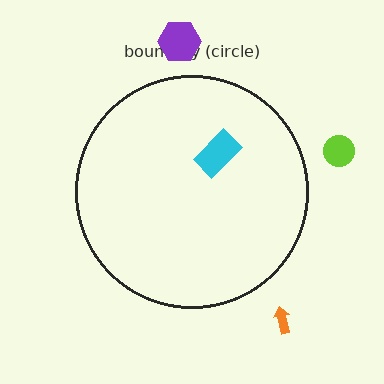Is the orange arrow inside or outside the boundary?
Outside.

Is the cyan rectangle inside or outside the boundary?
Inside.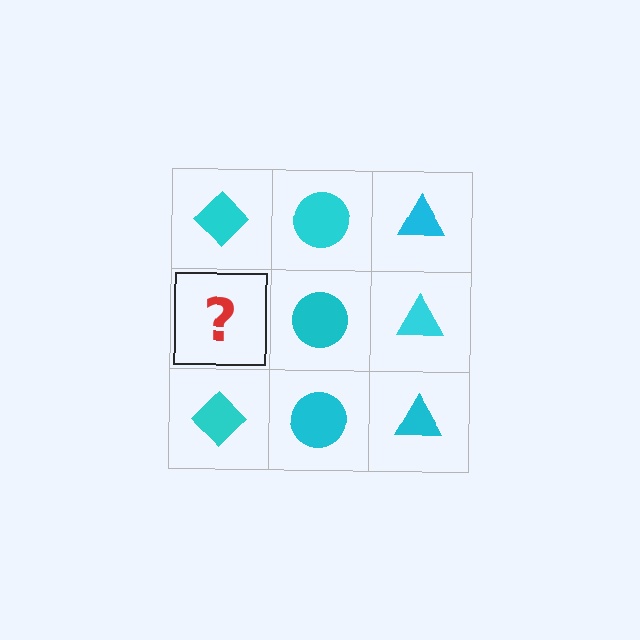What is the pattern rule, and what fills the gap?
The rule is that each column has a consistent shape. The gap should be filled with a cyan diamond.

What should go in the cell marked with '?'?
The missing cell should contain a cyan diamond.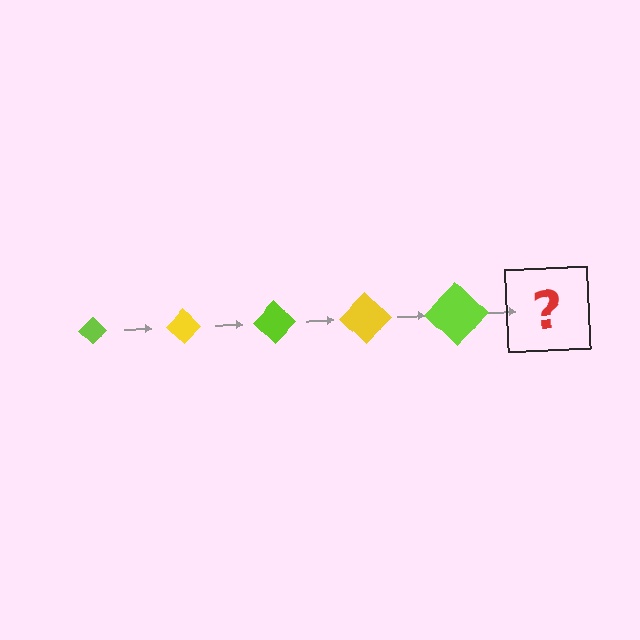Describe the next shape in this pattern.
It should be a yellow diamond, larger than the previous one.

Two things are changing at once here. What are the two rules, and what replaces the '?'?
The two rules are that the diamond grows larger each step and the color cycles through lime and yellow. The '?' should be a yellow diamond, larger than the previous one.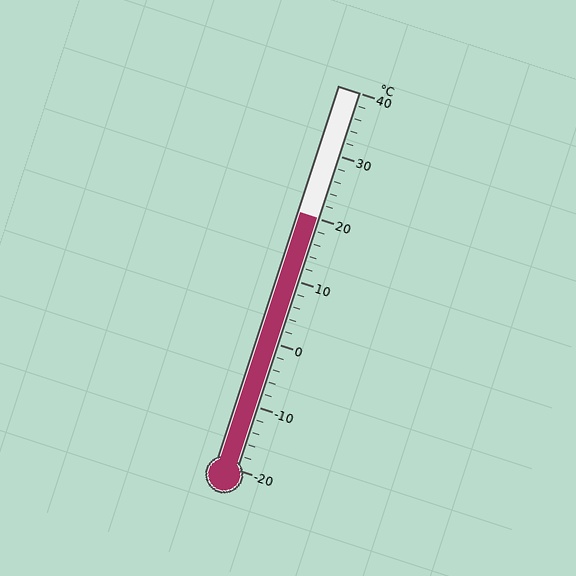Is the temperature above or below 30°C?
The temperature is below 30°C.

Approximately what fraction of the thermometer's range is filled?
The thermometer is filled to approximately 65% of its range.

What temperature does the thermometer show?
The thermometer shows approximately 20°C.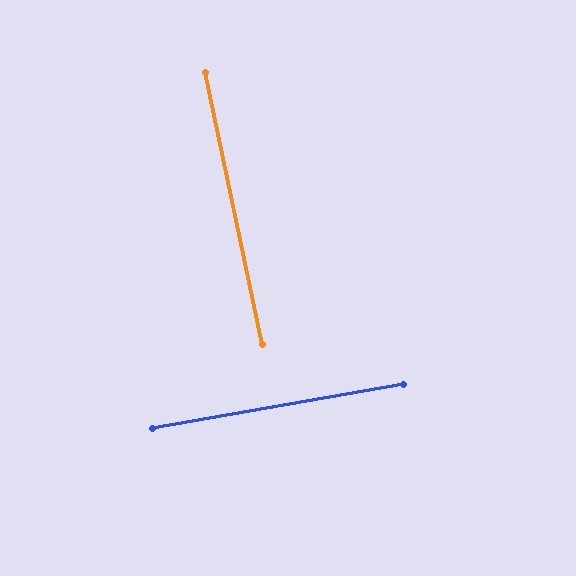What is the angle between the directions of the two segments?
Approximately 88 degrees.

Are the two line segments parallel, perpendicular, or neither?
Perpendicular — they meet at approximately 88°.